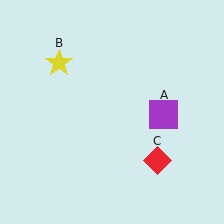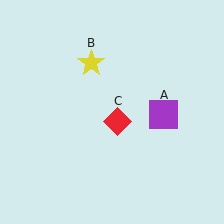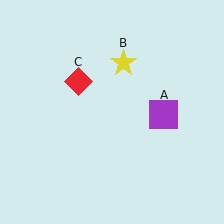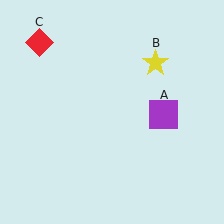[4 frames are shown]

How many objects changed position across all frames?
2 objects changed position: yellow star (object B), red diamond (object C).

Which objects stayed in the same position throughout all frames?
Purple square (object A) remained stationary.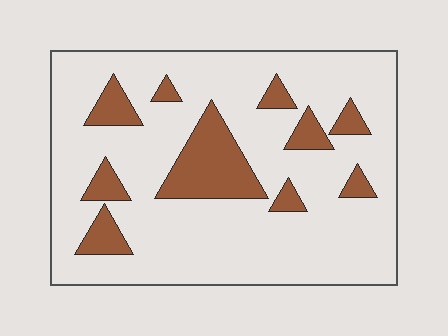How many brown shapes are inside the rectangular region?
10.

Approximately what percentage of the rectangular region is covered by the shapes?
Approximately 20%.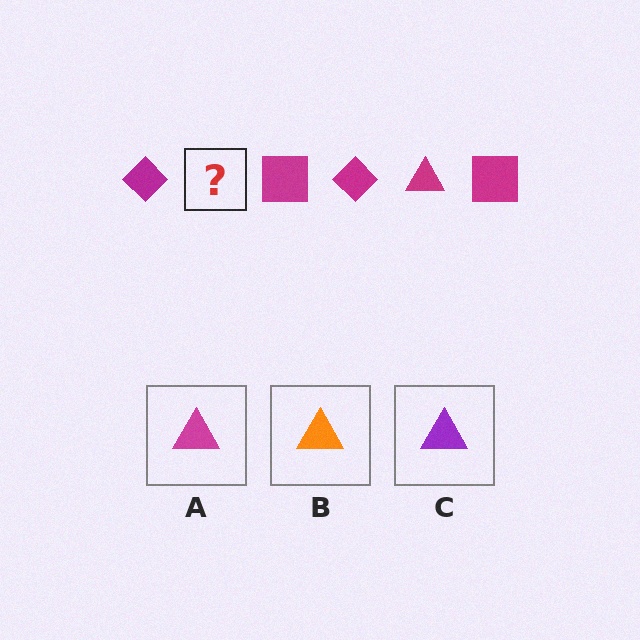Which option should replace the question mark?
Option A.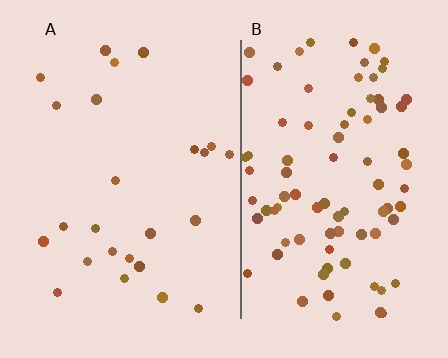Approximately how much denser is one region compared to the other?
Approximately 3.5× — region B over region A.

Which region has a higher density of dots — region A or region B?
B (the right).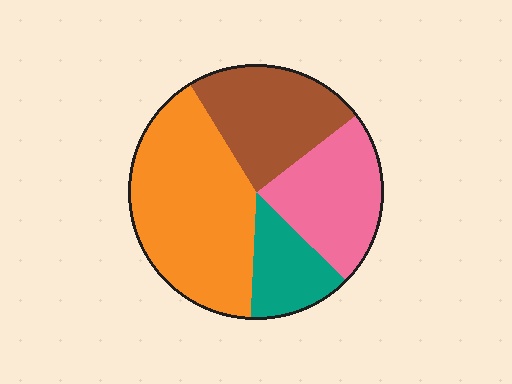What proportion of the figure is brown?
Brown takes up less than a quarter of the figure.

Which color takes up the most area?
Orange, at roughly 40%.